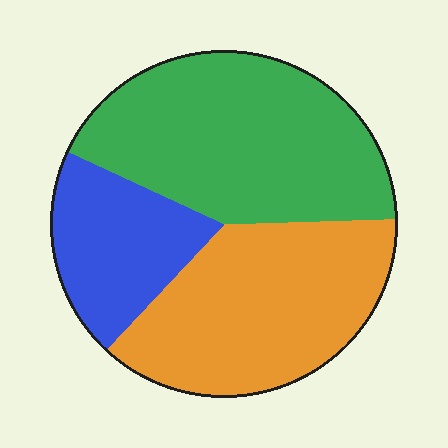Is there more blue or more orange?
Orange.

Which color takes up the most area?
Green, at roughly 45%.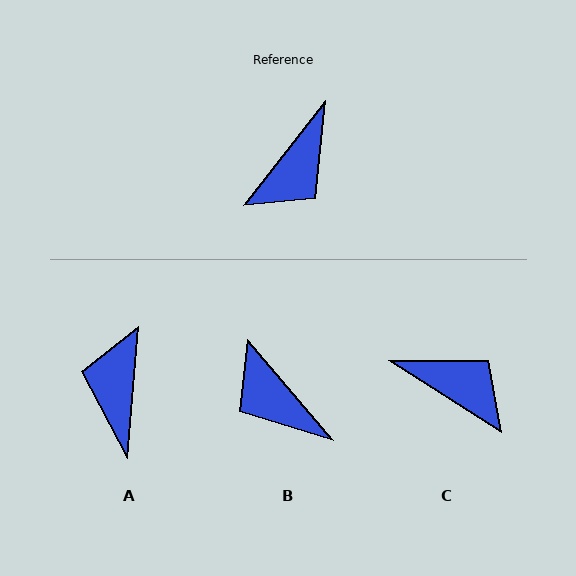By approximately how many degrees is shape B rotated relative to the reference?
Approximately 102 degrees clockwise.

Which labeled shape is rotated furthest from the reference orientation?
A, about 147 degrees away.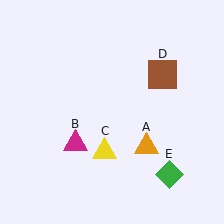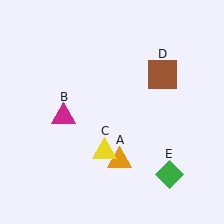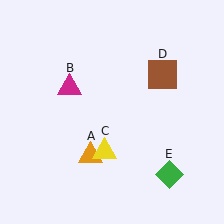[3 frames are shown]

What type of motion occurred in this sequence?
The orange triangle (object A), magenta triangle (object B) rotated clockwise around the center of the scene.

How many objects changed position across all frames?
2 objects changed position: orange triangle (object A), magenta triangle (object B).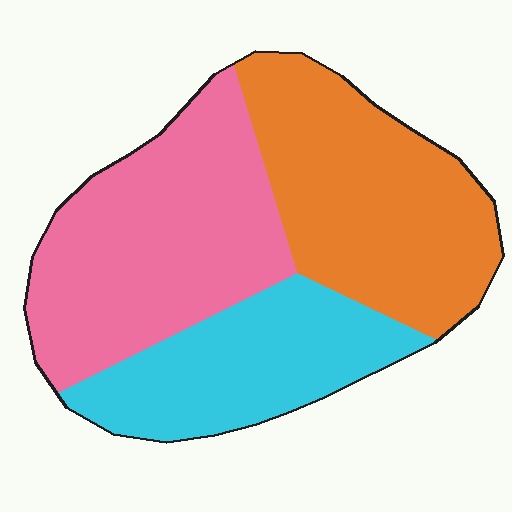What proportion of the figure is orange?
Orange covers around 35% of the figure.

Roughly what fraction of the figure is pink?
Pink covers roughly 40% of the figure.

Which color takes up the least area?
Cyan, at roughly 25%.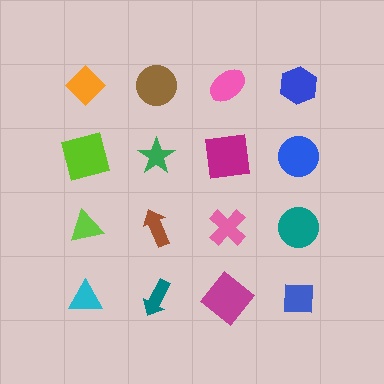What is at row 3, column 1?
A lime triangle.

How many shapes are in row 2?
4 shapes.